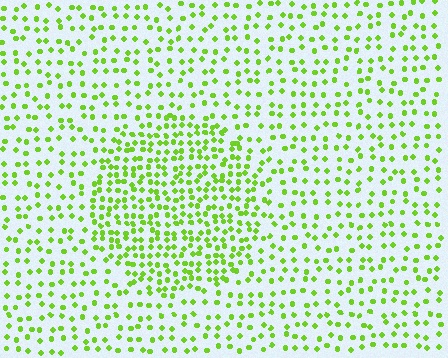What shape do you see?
I see a circle.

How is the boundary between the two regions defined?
The boundary is defined by a change in element density (approximately 1.9x ratio). All elements are the same color, size, and shape.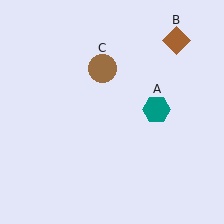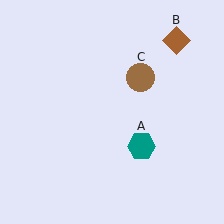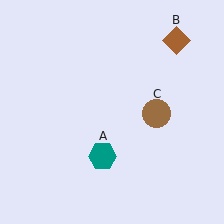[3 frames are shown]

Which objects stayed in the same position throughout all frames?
Brown diamond (object B) remained stationary.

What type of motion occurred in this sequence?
The teal hexagon (object A), brown circle (object C) rotated clockwise around the center of the scene.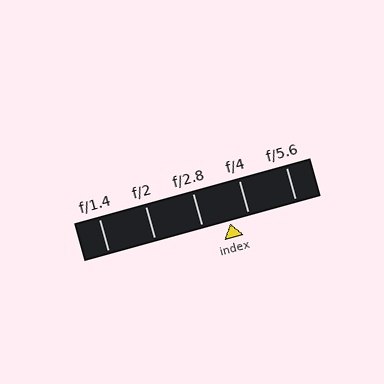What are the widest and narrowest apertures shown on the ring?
The widest aperture shown is f/1.4 and the narrowest is f/5.6.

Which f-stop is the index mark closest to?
The index mark is closest to f/4.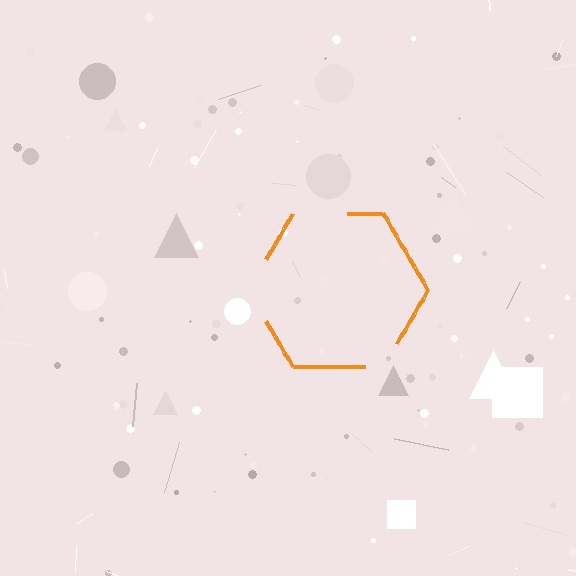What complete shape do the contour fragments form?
The contour fragments form a hexagon.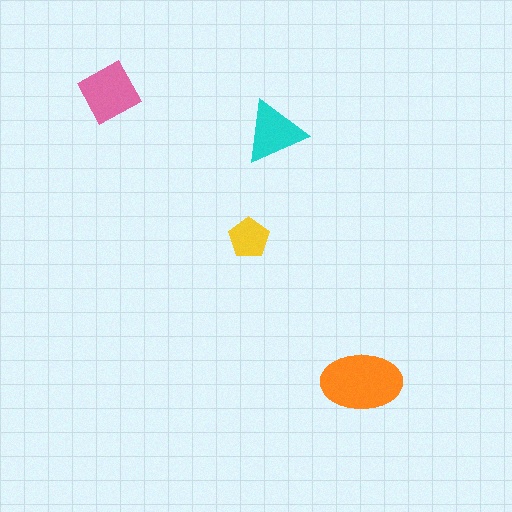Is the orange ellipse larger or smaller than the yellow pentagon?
Larger.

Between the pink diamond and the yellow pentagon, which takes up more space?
The pink diamond.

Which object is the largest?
The orange ellipse.